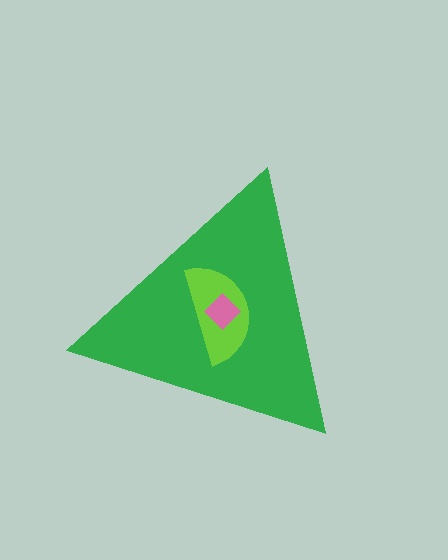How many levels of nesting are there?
3.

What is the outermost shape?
The green triangle.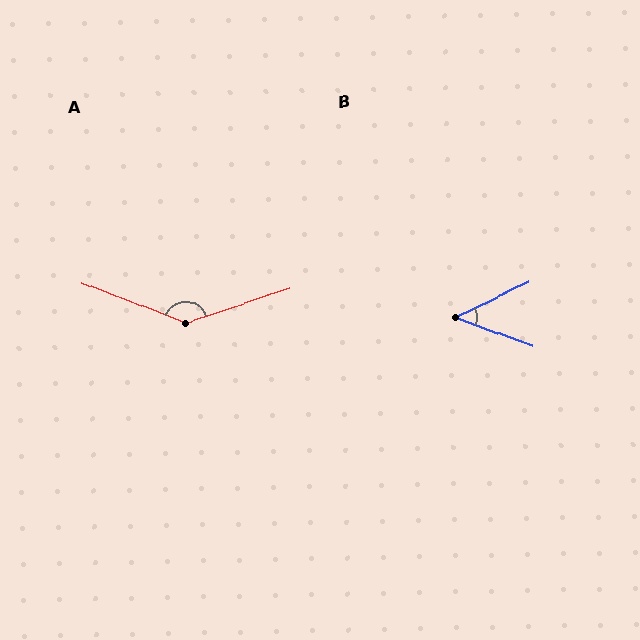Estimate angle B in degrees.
Approximately 45 degrees.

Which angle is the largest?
A, at approximately 140 degrees.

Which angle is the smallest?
B, at approximately 45 degrees.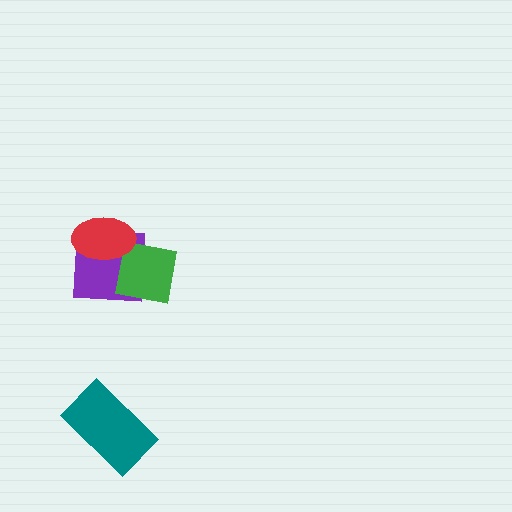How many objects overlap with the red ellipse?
2 objects overlap with the red ellipse.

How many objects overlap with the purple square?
2 objects overlap with the purple square.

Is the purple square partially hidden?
Yes, it is partially covered by another shape.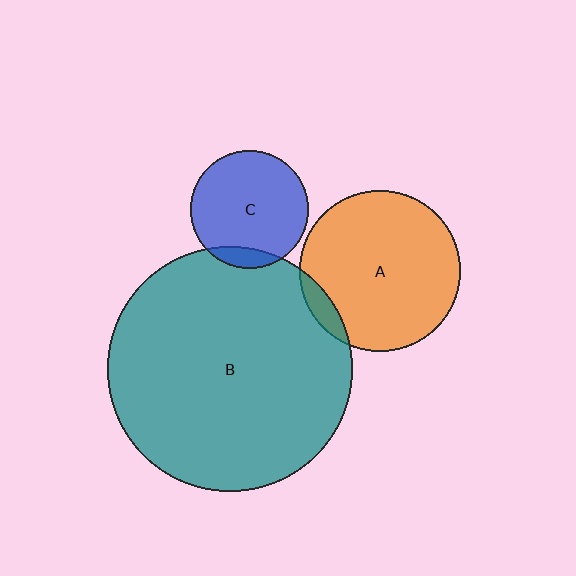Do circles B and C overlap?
Yes.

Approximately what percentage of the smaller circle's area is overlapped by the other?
Approximately 10%.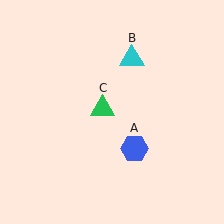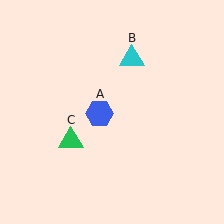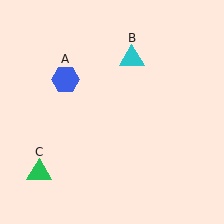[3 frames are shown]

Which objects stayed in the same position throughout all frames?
Cyan triangle (object B) remained stationary.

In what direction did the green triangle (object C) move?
The green triangle (object C) moved down and to the left.